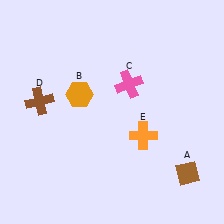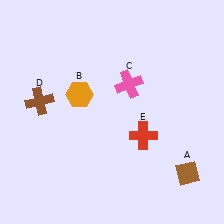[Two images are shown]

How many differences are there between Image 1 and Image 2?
There is 1 difference between the two images.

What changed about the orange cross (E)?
In Image 1, E is orange. In Image 2, it changed to red.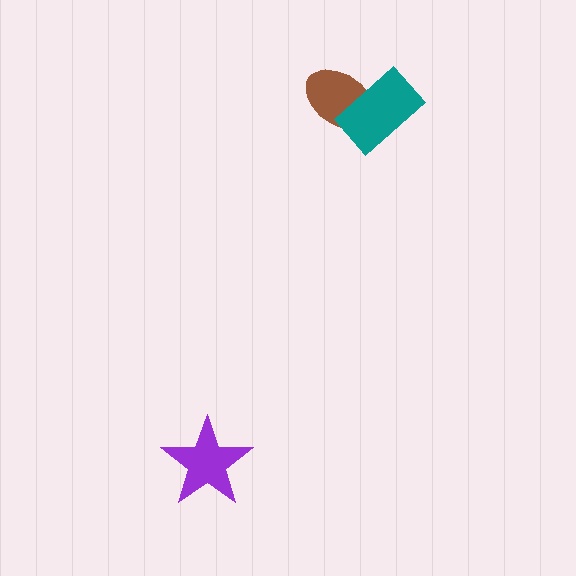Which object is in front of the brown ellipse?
The teal rectangle is in front of the brown ellipse.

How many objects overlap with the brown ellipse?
1 object overlaps with the brown ellipse.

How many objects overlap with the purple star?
0 objects overlap with the purple star.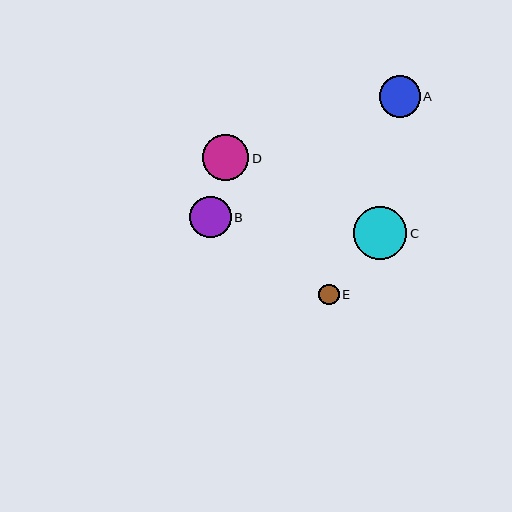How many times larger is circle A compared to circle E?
Circle A is approximately 2.0 times the size of circle E.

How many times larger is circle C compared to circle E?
Circle C is approximately 2.6 times the size of circle E.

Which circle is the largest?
Circle C is the largest with a size of approximately 53 pixels.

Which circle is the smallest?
Circle E is the smallest with a size of approximately 21 pixels.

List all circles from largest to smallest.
From largest to smallest: C, D, B, A, E.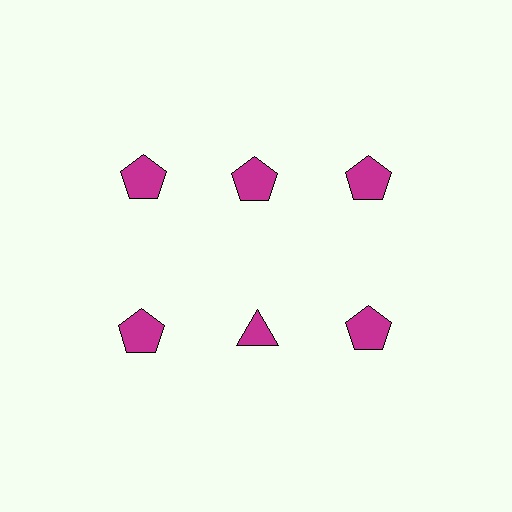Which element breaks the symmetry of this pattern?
The magenta triangle in the second row, second from left column breaks the symmetry. All other shapes are magenta pentagons.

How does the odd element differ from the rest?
It has a different shape: triangle instead of pentagon.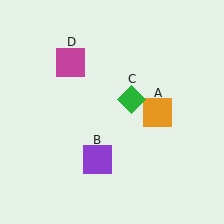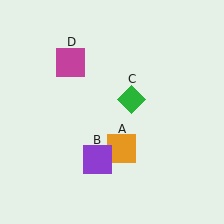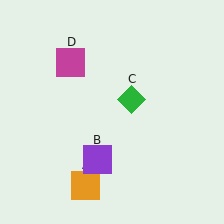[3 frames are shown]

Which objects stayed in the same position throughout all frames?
Purple square (object B) and green diamond (object C) and magenta square (object D) remained stationary.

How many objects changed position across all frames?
1 object changed position: orange square (object A).